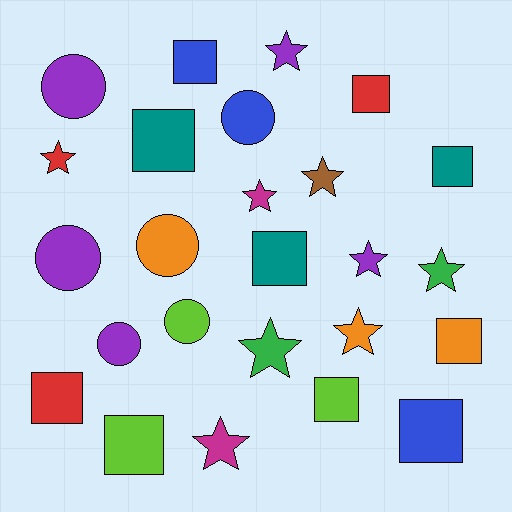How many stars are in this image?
There are 9 stars.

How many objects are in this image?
There are 25 objects.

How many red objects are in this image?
There are 3 red objects.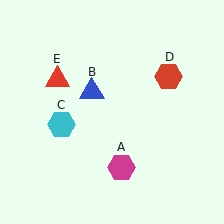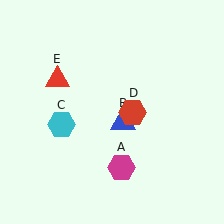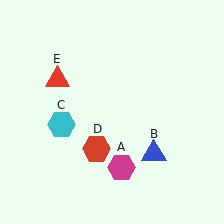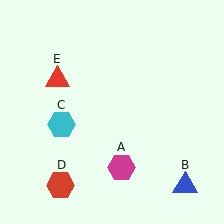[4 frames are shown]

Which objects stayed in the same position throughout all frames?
Magenta hexagon (object A) and cyan hexagon (object C) and red triangle (object E) remained stationary.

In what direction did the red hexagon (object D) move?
The red hexagon (object D) moved down and to the left.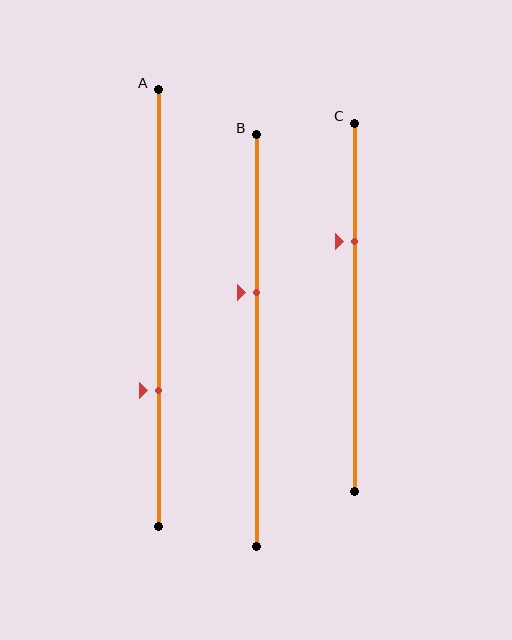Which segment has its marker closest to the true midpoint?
Segment B has its marker closest to the true midpoint.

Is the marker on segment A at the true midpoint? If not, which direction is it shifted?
No, the marker on segment A is shifted downward by about 19% of the segment length.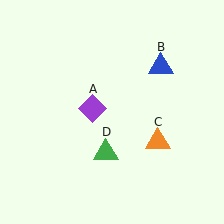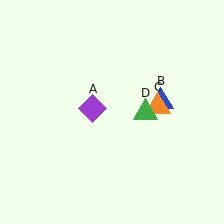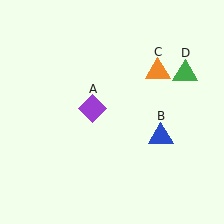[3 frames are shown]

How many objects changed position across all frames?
3 objects changed position: blue triangle (object B), orange triangle (object C), green triangle (object D).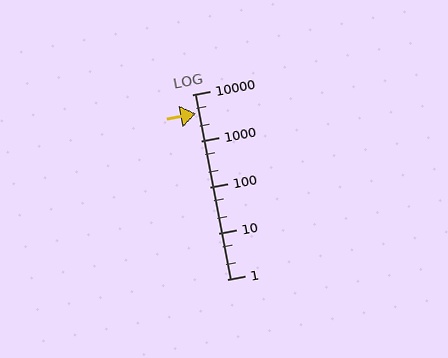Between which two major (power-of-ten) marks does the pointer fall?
The pointer is between 1000 and 10000.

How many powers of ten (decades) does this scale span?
The scale spans 4 decades, from 1 to 10000.